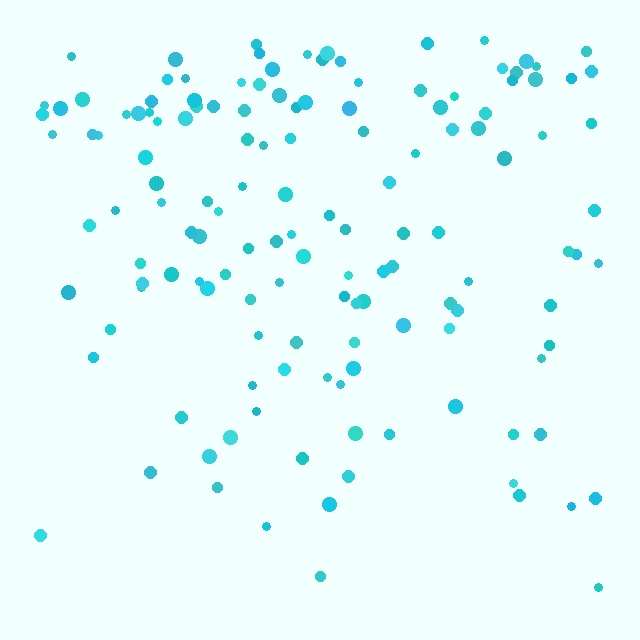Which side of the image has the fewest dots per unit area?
The bottom.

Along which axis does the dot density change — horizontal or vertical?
Vertical.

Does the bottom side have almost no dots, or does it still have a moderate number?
Still a moderate number, just noticeably fewer than the top.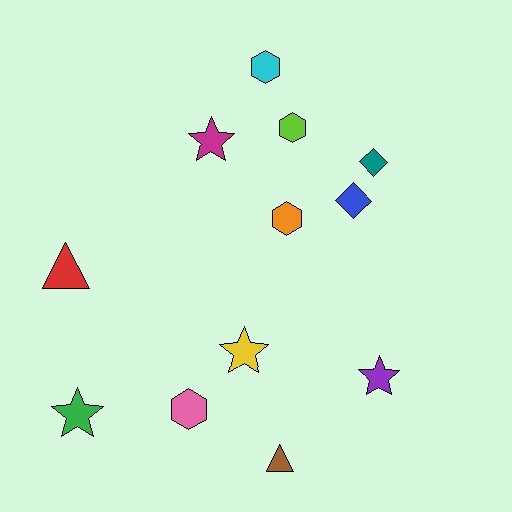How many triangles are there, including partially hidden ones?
There are 2 triangles.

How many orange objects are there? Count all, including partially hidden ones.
There is 1 orange object.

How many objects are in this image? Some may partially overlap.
There are 12 objects.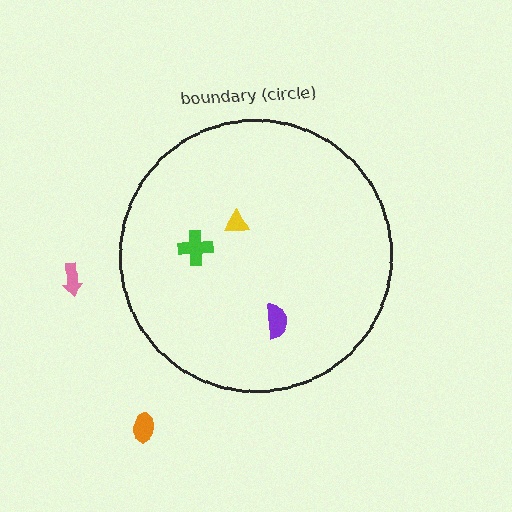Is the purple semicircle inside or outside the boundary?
Inside.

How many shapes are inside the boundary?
3 inside, 2 outside.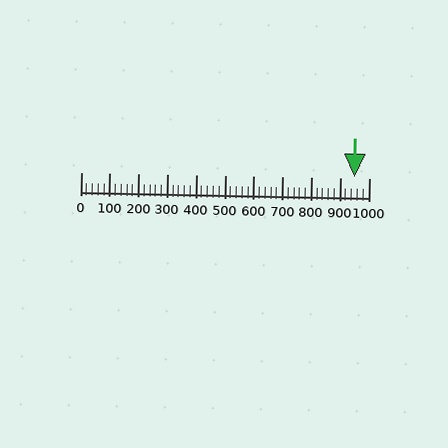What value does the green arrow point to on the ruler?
The green arrow points to approximately 950.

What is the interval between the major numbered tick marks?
The major tick marks are spaced 100 units apart.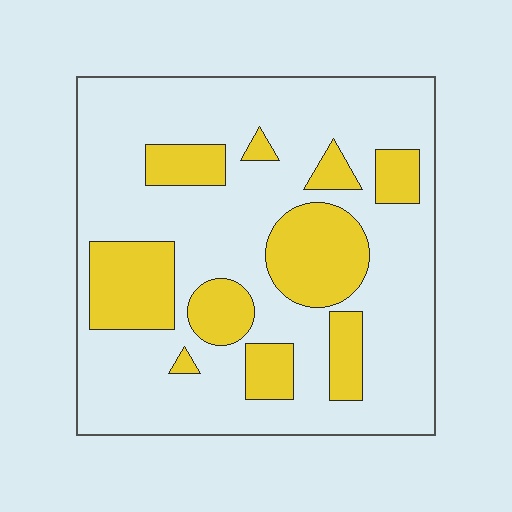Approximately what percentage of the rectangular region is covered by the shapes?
Approximately 25%.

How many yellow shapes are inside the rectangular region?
10.